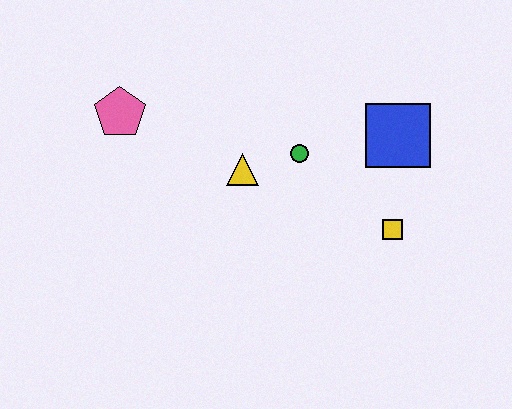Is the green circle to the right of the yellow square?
No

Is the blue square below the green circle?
No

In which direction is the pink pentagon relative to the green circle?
The pink pentagon is to the left of the green circle.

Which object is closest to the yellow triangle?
The green circle is closest to the yellow triangle.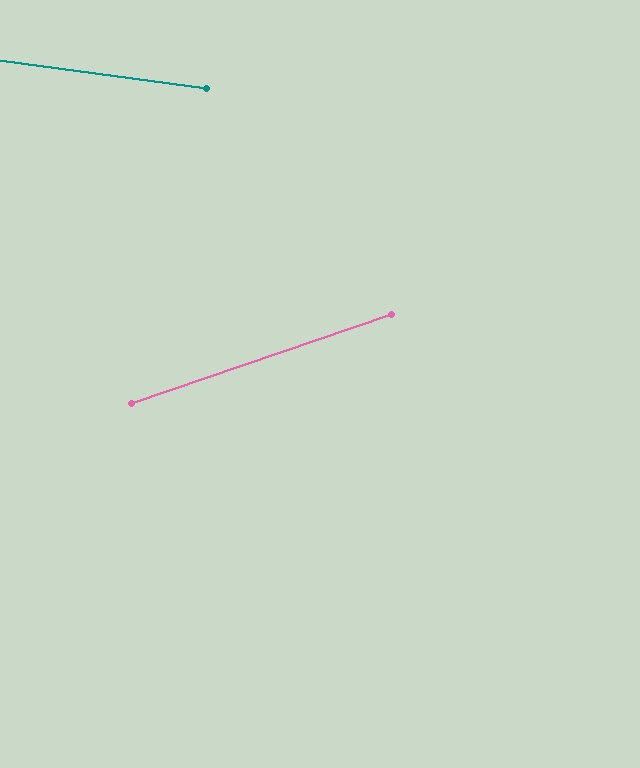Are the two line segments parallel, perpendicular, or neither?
Neither parallel nor perpendicular — they differ by about 27°.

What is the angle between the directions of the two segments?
Approximately 27 degrees.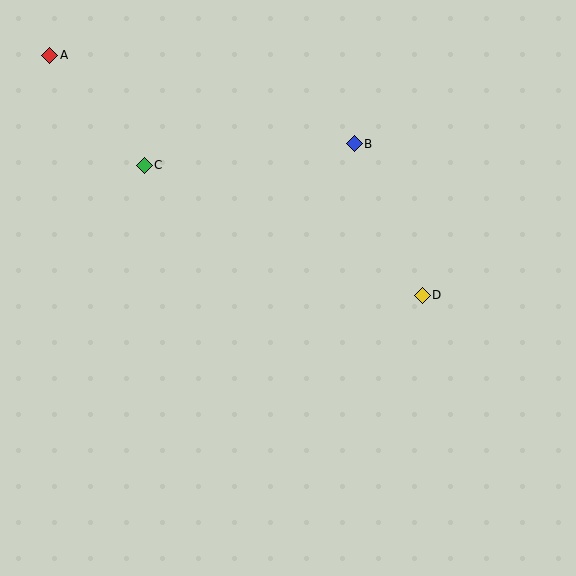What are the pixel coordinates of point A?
Point A is at (50, 55).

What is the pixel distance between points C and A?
The distance between C and A is 145 pixels.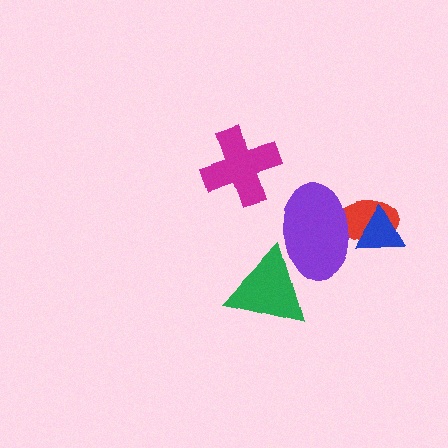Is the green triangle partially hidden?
No, no other shape covers it.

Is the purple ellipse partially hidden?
Yes, it is partially covered by another shape.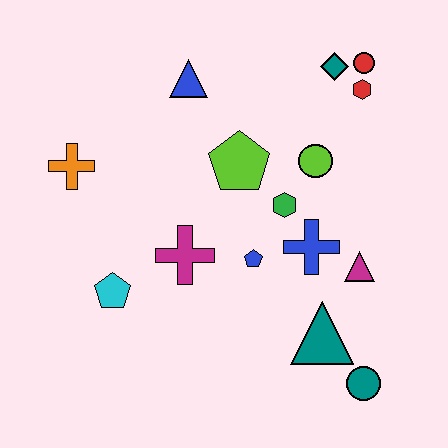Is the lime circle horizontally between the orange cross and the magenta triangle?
Yes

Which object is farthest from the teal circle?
The orange cross is farthest from the teal circle.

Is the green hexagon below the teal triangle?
No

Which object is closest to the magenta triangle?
The blue cross is closest to the magenta triangle.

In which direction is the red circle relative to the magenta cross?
The red circle is above the magenta cross.